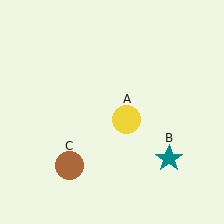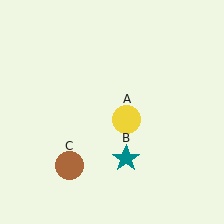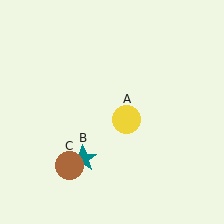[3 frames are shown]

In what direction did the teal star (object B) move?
The teal star (object B) moved left.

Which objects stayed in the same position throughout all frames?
Yellow circle (object A) and brown circle (object C) remained stationary.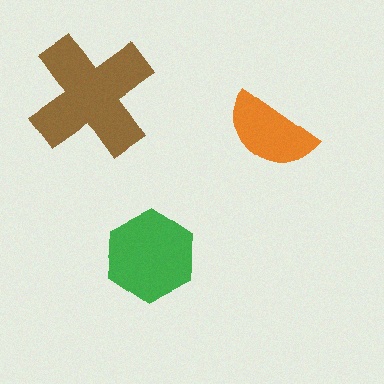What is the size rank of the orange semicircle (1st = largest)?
3rd.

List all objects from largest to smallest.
The brown cross, the green hexagon, the orange semicircle.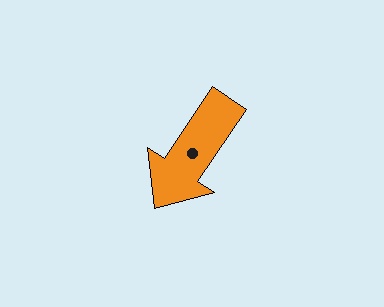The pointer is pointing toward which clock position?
Roughly 7 o'clock.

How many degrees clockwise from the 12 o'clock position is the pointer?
Approximately 214 degrees.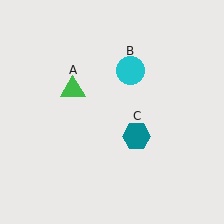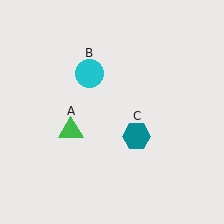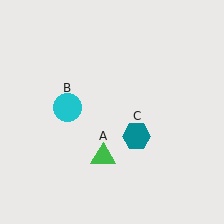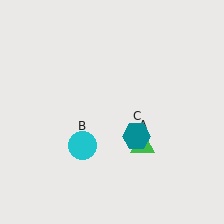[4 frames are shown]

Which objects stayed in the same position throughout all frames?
Teal hexagon (object C) remained stationary.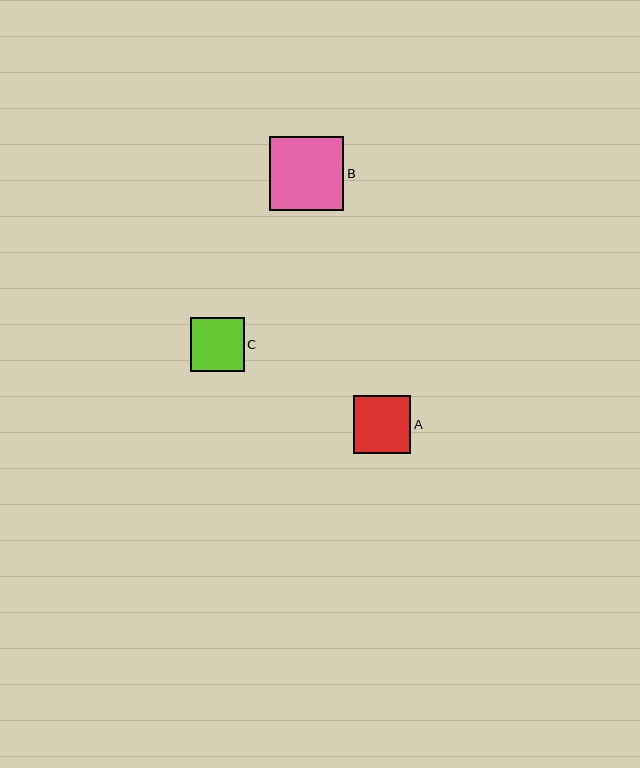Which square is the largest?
Square B is the largest with a size of approximately 74 pixels.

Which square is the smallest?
Square C is the smallest with a size of approximately 53 pixels.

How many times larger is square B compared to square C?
Square B is approximately 1.4 times the size of square C.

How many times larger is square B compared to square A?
Square B is approximately 1.3 times the size of square A.